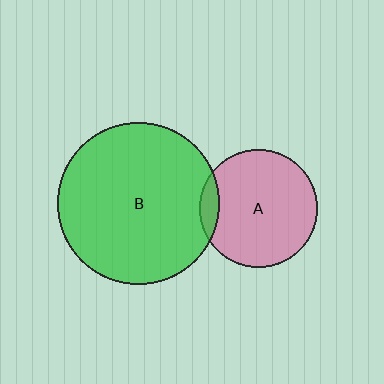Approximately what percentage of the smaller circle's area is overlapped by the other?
Approximately 10%.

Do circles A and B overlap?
Yes.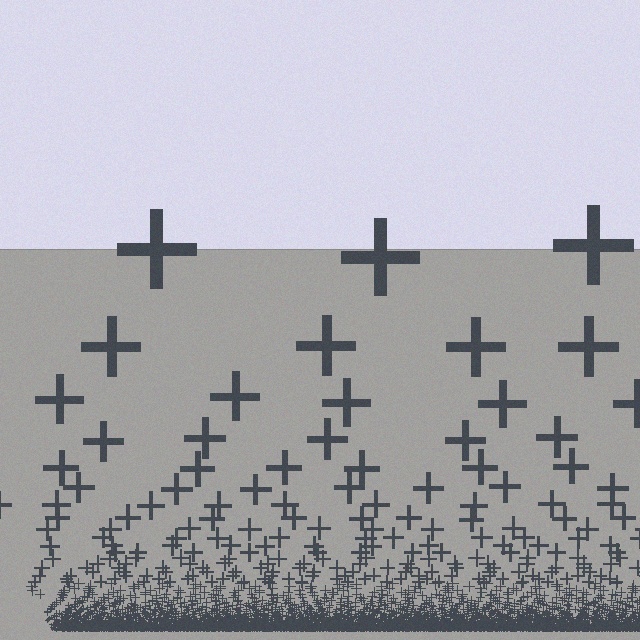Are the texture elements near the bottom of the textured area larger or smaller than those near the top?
Smaller. The gradient is inverted — elements near the bottom are smaller and denser.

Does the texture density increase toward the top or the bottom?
Density increases toward the bottom.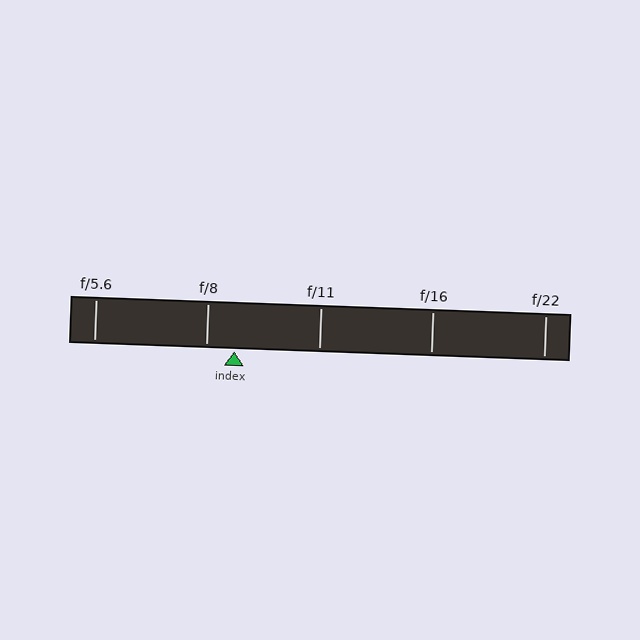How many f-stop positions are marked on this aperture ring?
There are 5 f-stop positions marked.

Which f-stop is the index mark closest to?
The index mark is closest to f/8.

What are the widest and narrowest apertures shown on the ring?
The widest aperture shown is f/5.6 and the narrowest is f/22.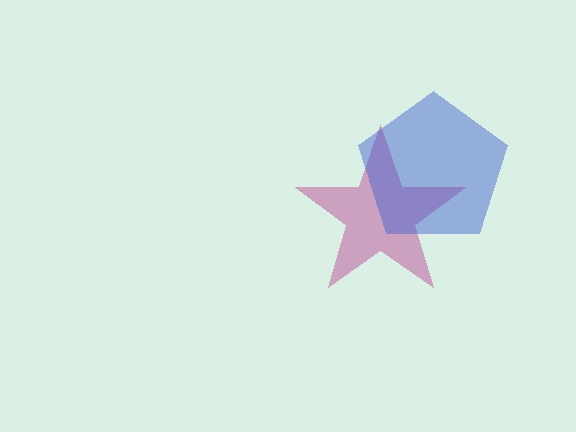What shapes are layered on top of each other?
The layered shapes are: a magenta star, a blue pentagon.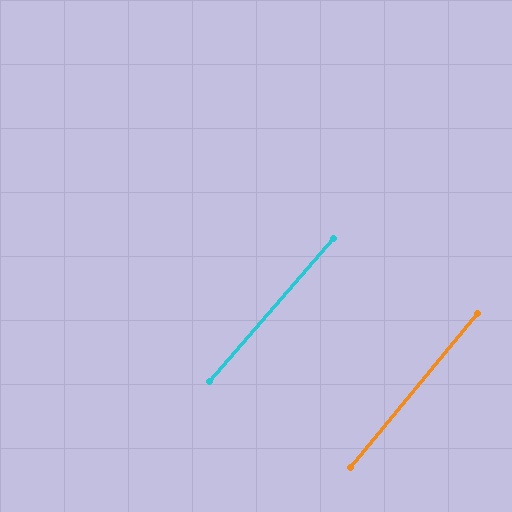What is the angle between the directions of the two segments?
Approximately 1 degree.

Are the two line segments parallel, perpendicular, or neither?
Parallel — their directions differ by only 1.3°.